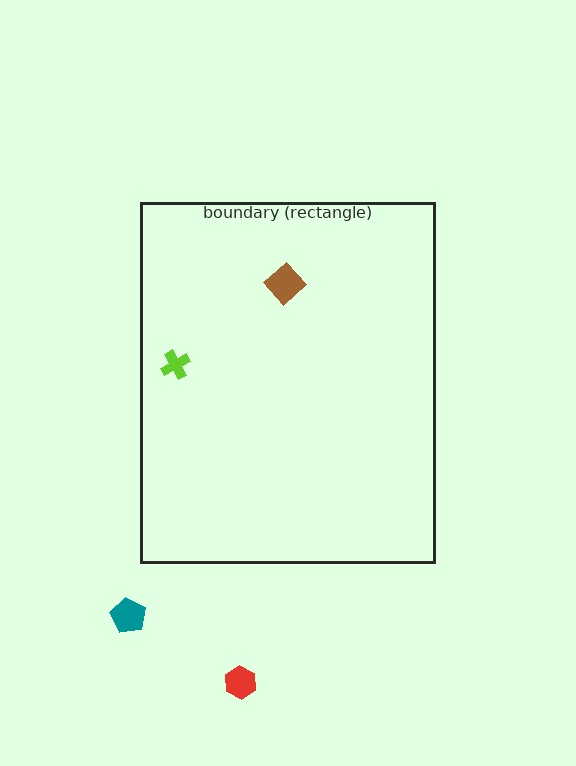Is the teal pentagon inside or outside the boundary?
Outside.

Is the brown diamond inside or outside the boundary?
Inside.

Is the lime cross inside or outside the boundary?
Inside.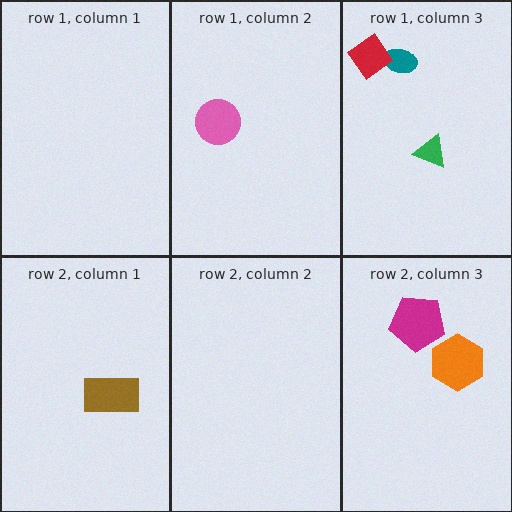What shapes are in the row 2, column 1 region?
The brown rectangle.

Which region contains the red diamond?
The row 1, column 3 region.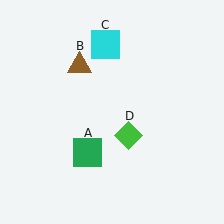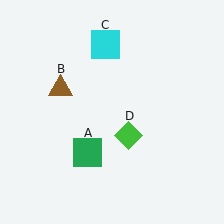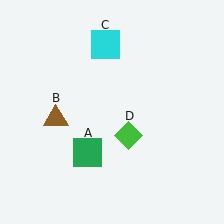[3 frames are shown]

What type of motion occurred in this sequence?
The brown triangle (object B) rotated counterclockwise around the center of the scene.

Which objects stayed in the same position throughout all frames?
Green square (object A) and cyan square (object C) and green diamond (object D) remained stationary.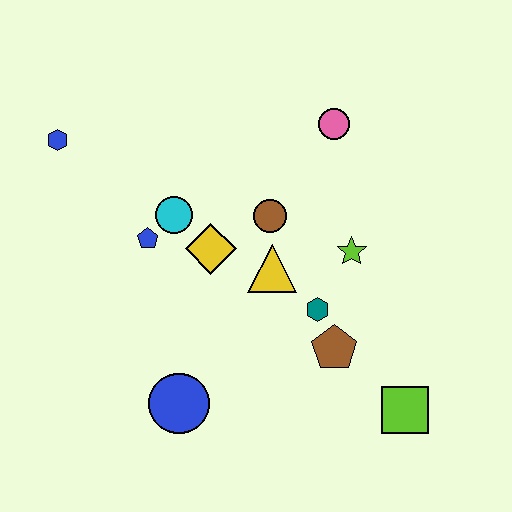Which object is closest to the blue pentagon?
The cyan circle is closest to the blue pentagon.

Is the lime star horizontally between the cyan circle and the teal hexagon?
No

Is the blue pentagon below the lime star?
No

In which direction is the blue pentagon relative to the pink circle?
The blue pentagon is to the left of the pink circle.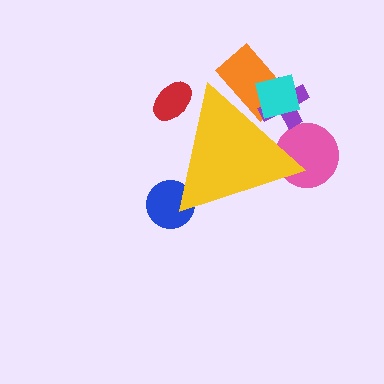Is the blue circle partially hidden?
Yes, the blue circle is partially hidden behind the yellow triangle.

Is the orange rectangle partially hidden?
Yes, the orange rectangle is partially hidden behind the yellow triangle.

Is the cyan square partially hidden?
Yes, the cyan square is partially hidden behind the yellow triangle.